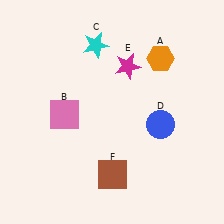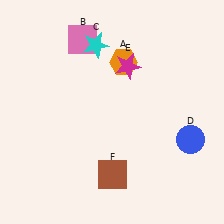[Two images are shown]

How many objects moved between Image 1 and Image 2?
3 objects moved between the two images.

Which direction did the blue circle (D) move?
The blue circle (D) moved right.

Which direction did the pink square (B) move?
The pink square (B) moved up.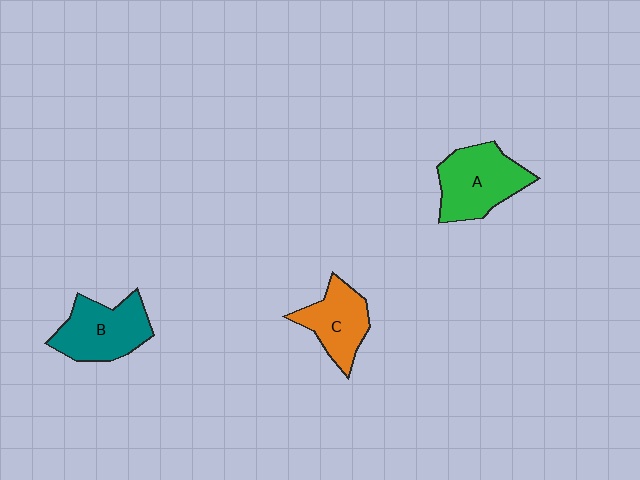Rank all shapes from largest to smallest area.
From largest to smallest: A (green), B (teal), C (orange).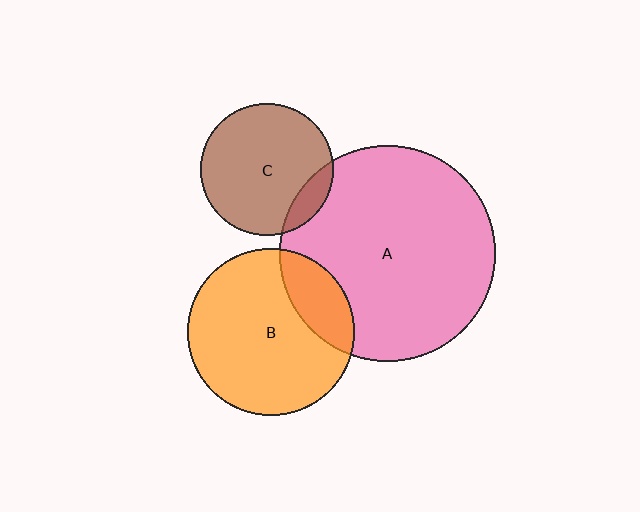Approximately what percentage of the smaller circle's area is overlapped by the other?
Approximately 15%.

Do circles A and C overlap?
Yes.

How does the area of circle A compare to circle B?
Approximately 1.7 times.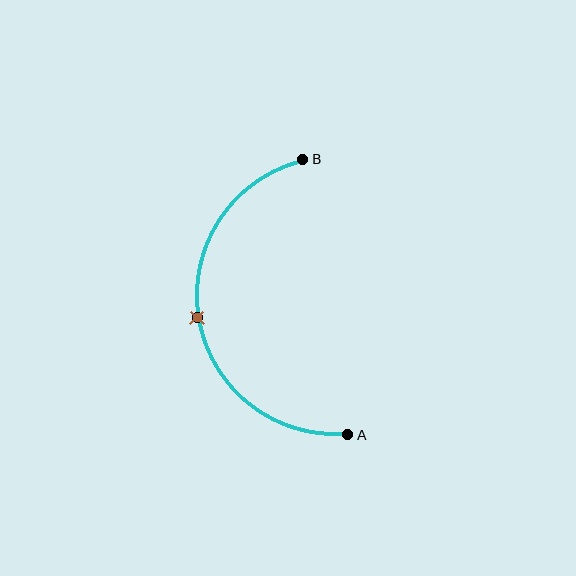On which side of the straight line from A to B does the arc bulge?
The arc bulges to the left of the straight line connecting A and B.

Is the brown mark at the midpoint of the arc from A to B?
Yes. The brown mark lies on the arc at equal arc-length from both A and B — it is the arc midpoint.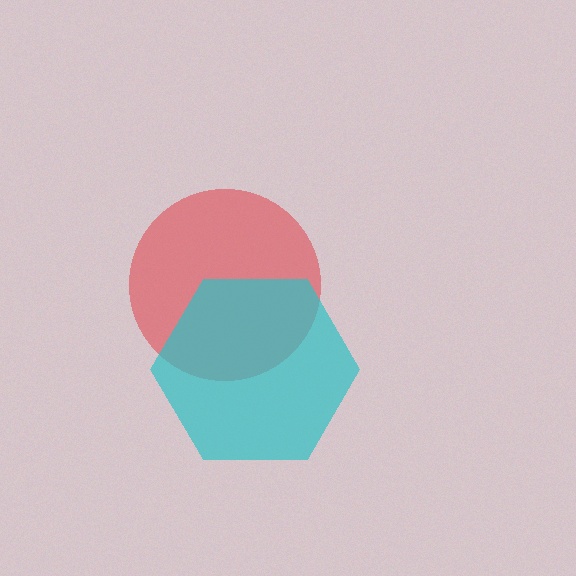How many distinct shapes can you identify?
There are 2 distinct shapes: a red circle, a cyan hexagon.